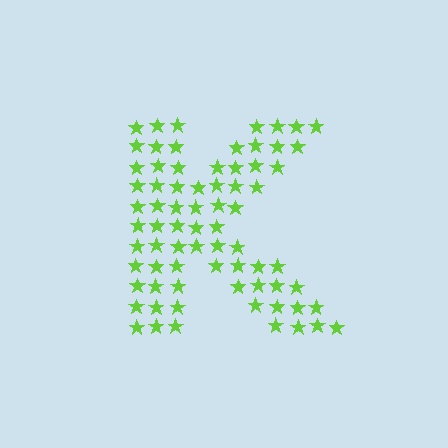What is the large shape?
The large shape is the letter K.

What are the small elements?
The small elements are stars.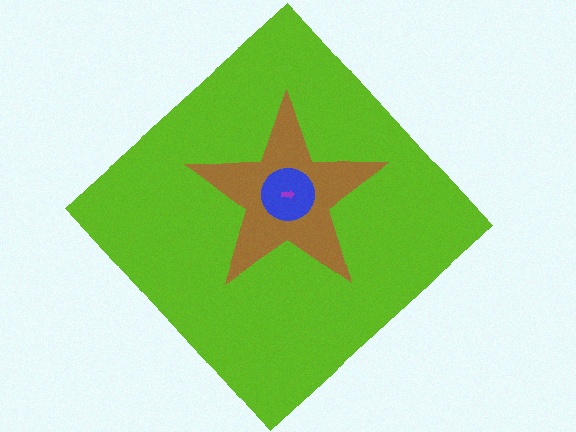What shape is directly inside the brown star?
The blue circle.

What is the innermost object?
The purple arrow.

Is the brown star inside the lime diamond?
Yes.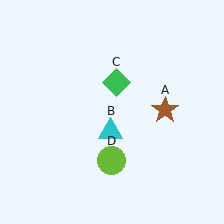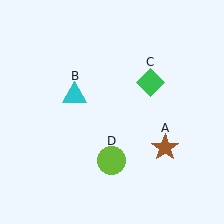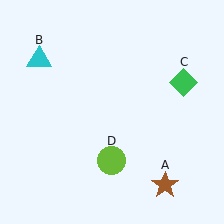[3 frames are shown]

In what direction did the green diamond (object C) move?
The green diamond (object C) moved right.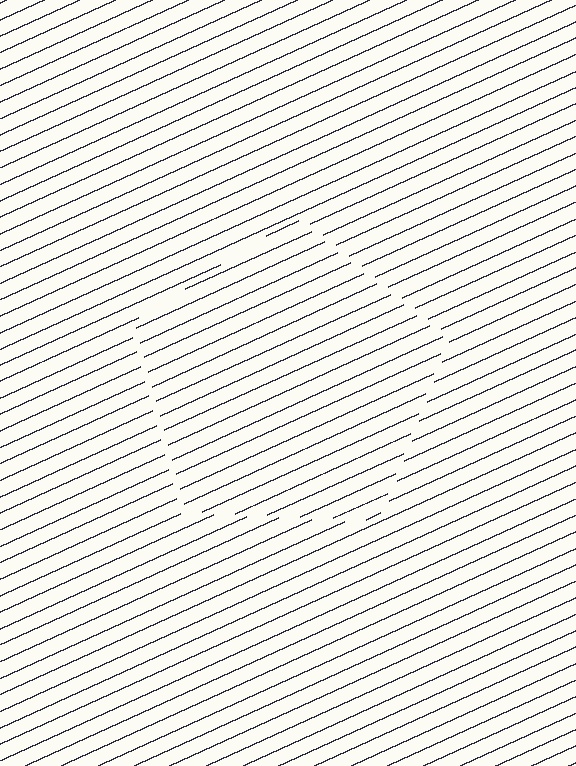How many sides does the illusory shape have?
5 sides — the line-ends trace a pentagon.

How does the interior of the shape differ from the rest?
The interior of the shape contains the same grating, shifted by half a period — the contour is defined by the phase discontinuity where line-ends from the inner and outer gratings abut.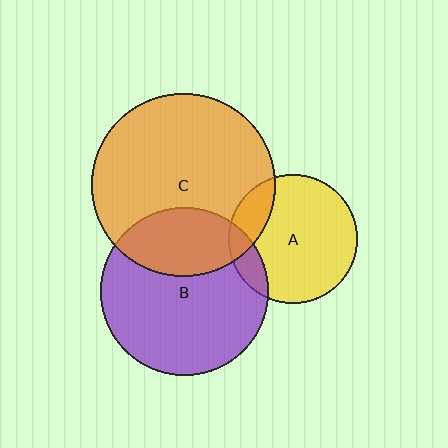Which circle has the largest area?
Circle C (orange).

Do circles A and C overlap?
Yes.